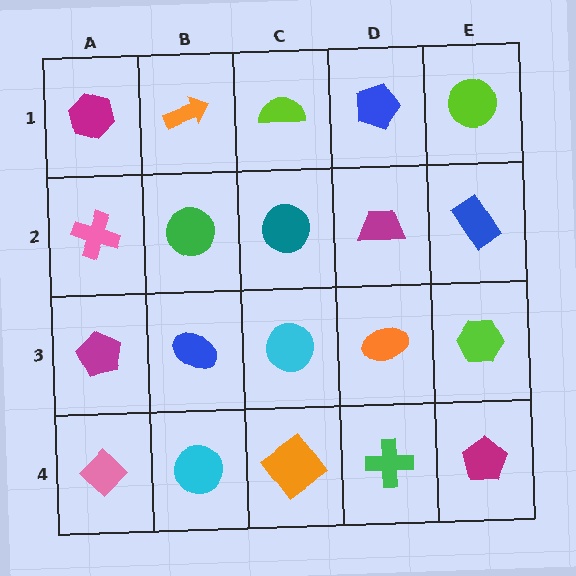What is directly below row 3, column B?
A cyan circle.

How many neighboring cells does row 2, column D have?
4.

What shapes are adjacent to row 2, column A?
A magenta hexagon (row 1, column A), a magenta pentagon (row 3, column A), a green circle (row 2, column B).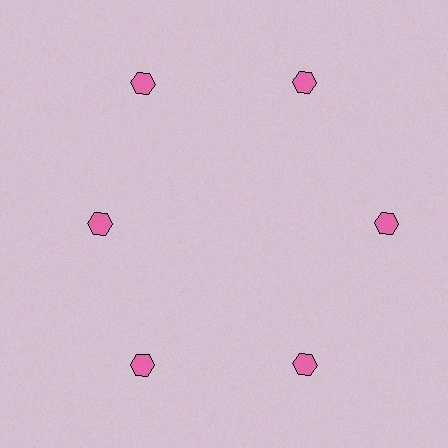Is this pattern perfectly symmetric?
No. The 6 pink hexagons are arranged in a ring, but one element near the 9 o'clock position is pulled inward toward the center, breaking the 6-fold rotational symmetry.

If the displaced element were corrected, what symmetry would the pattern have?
It would have 6-fold rotational symmetry — the pattern would map onto itself every 60 degrees.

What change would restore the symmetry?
The symmetry would be restored by moving it outward, back onto the ring so that all 6 hexagons sit at equal angles and equal distance from the center.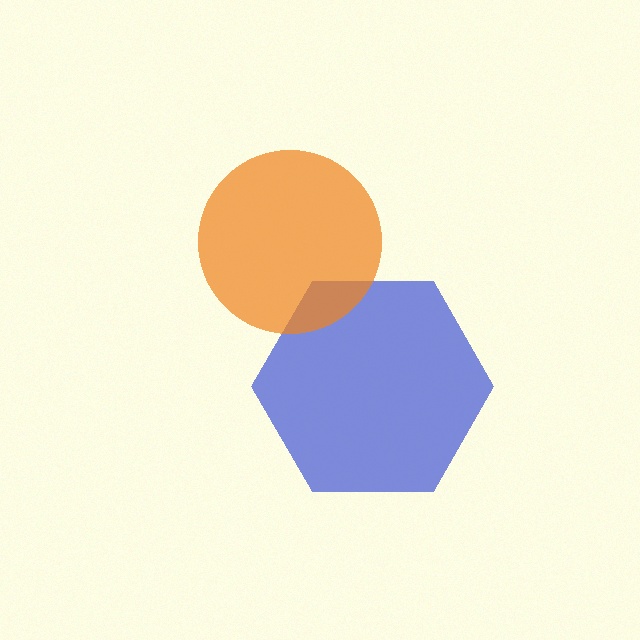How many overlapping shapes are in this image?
There are 2 overlapping shapes in the image.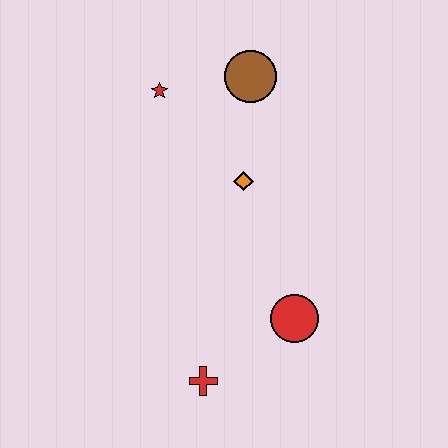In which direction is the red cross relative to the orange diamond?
The red cross is below the orange diamond.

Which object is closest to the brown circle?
The red star is closest to the brown circle.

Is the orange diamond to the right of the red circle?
No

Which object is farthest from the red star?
The red cross is farthest from the red star.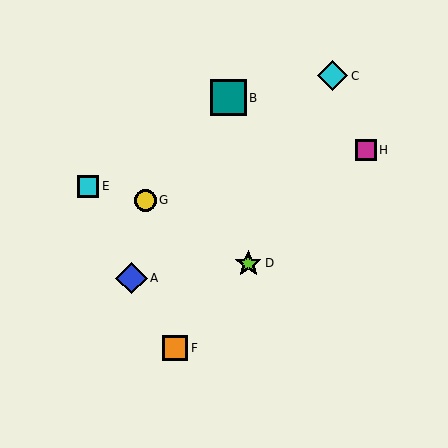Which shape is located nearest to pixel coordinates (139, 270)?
The blue diamond (labeled A) at (132, 278) is nearest to that location.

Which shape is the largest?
The teal square (labeled B) is the largest.